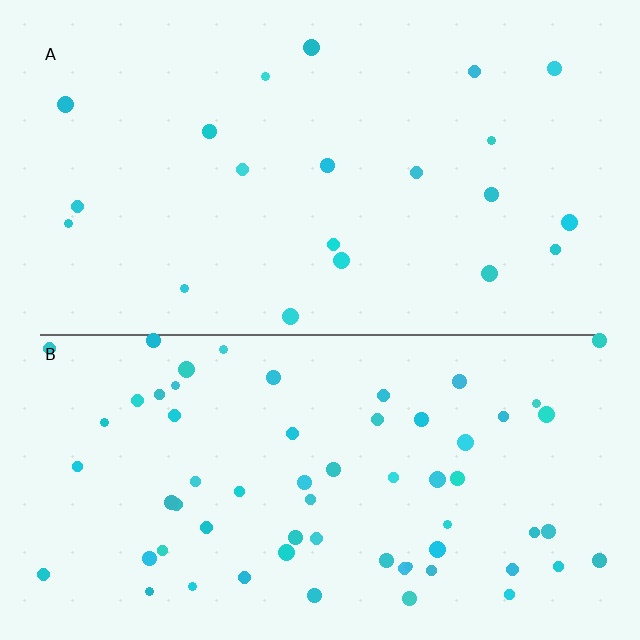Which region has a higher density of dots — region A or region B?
B (the bottom).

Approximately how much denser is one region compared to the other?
Approximately 3.1× — region B over region A.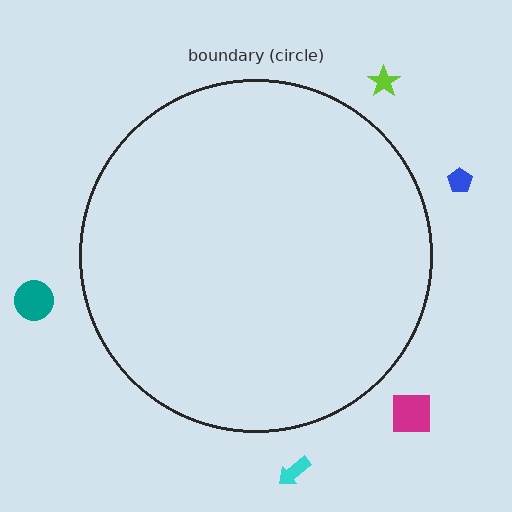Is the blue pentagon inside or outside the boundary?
Outside.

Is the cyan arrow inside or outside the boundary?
Outside.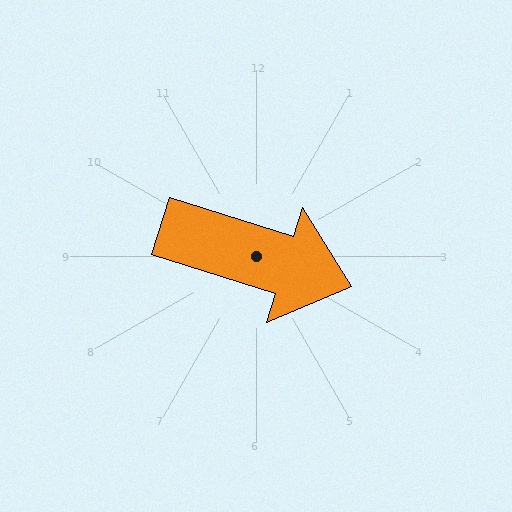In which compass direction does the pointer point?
East.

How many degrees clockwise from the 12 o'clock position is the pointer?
Approximately 107 degrees.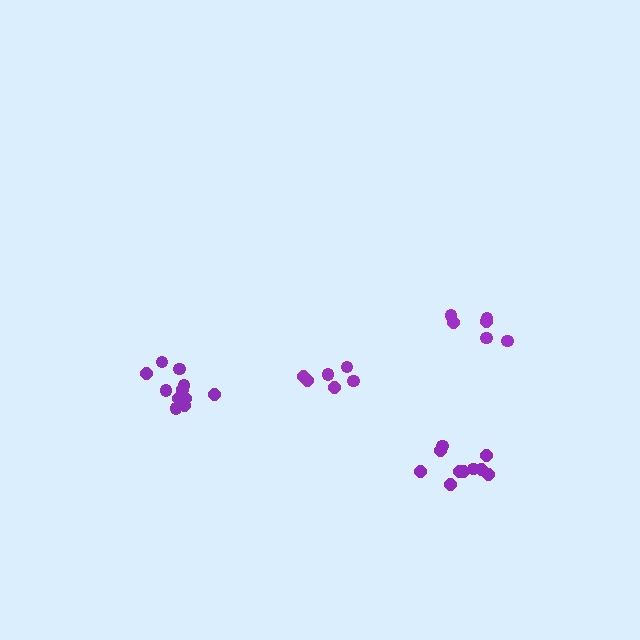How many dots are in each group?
Group 1: 6 dots, Group 2: 11 dots, Group 3: 6 dots, Group 4: 10 dots (33 total).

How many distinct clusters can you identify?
There are 4 distinct clusters.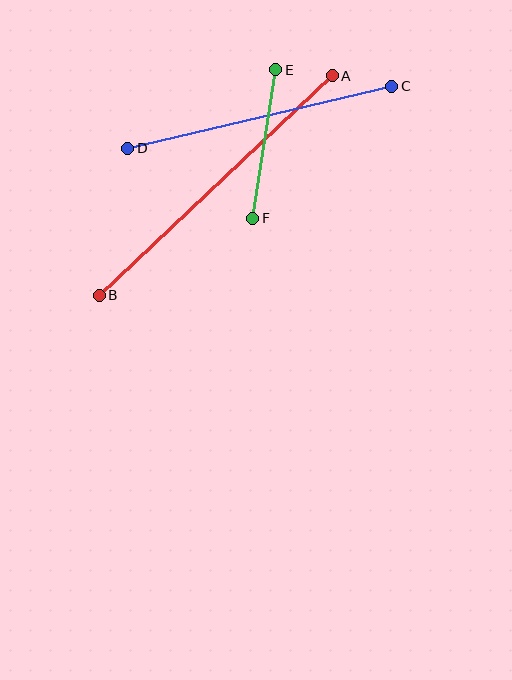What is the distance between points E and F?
The distance is approximately 151 pixels.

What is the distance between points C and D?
The distance is approximately 271 pixels.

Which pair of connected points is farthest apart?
Points A and B are farthest apart.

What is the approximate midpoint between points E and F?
The midpoint is at approximately (264, 144) pixels.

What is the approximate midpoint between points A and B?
The midpoint is at approximately (216, 186) pixels.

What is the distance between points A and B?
The distance is approximately 320 pixels.